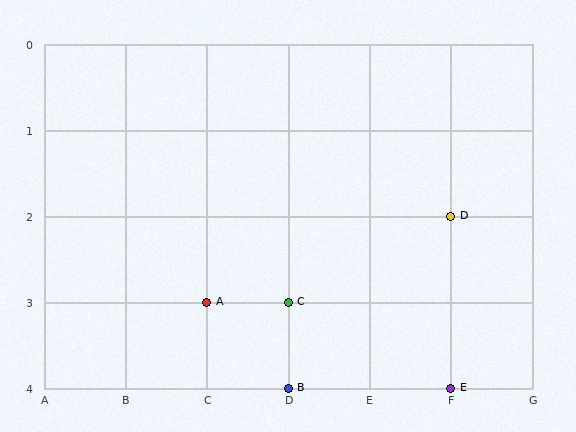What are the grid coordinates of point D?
Point D is at grid coordinates (F, 2).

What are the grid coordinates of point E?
Point E is at grid coordinates (F, 4).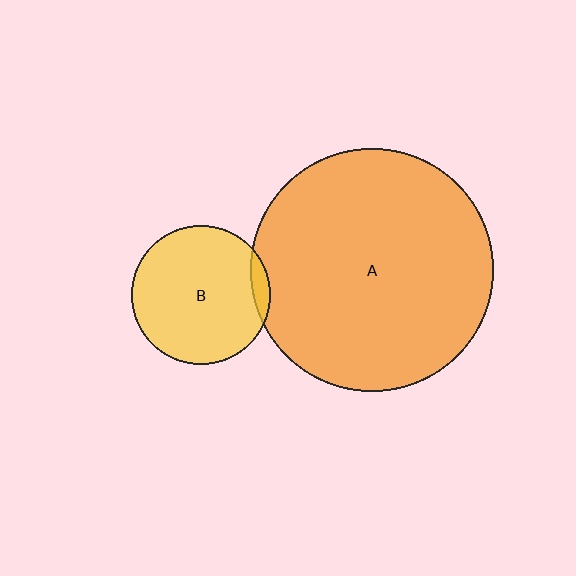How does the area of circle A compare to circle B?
Approximately 3.1 times.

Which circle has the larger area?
Circle A (orange).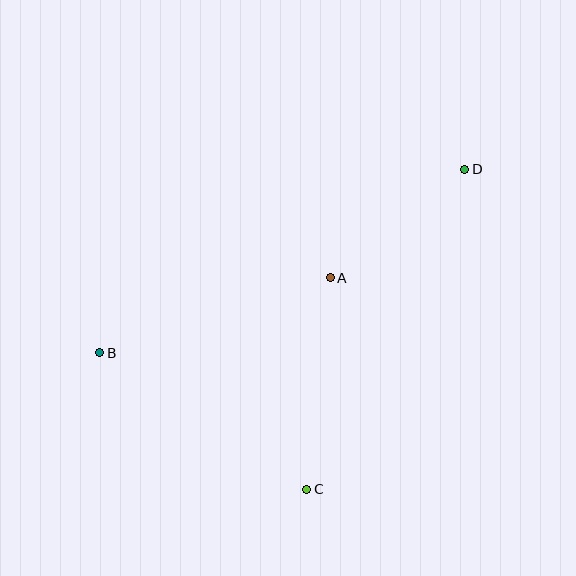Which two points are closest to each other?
Points A and D are closest to each other.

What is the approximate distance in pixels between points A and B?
The distance between A and B is approximately 242 pixels.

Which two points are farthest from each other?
Points B and D are farthest from each other.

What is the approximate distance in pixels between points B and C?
The distance between B and C is approximately 248 pixels.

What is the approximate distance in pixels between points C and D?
The distance between C and D is approximately 357 pixels.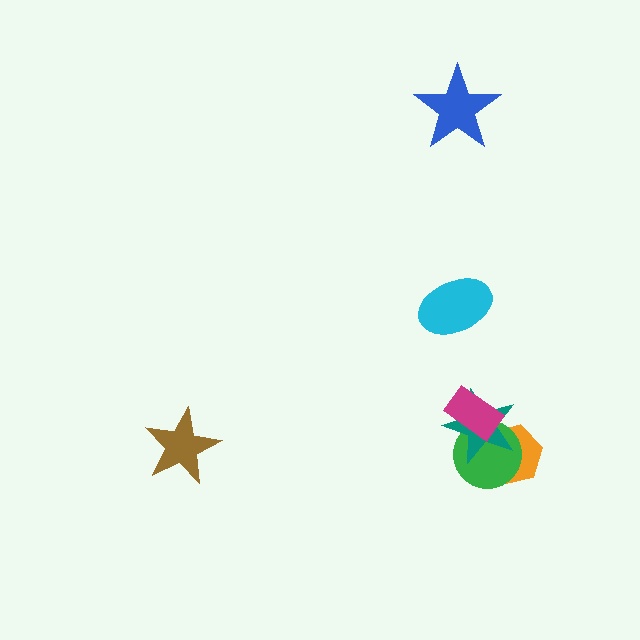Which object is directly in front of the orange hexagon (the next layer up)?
The green circle is directly in front of the orange hexagon.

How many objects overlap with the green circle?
3 objects overlap with the green circle.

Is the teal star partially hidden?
Yes, it is partially covered by another shape.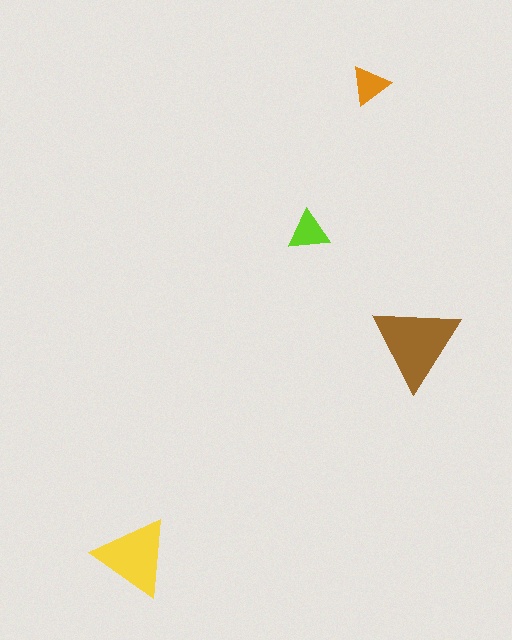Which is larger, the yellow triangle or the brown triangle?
The brown one.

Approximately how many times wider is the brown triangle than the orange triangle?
About 2 times wider.